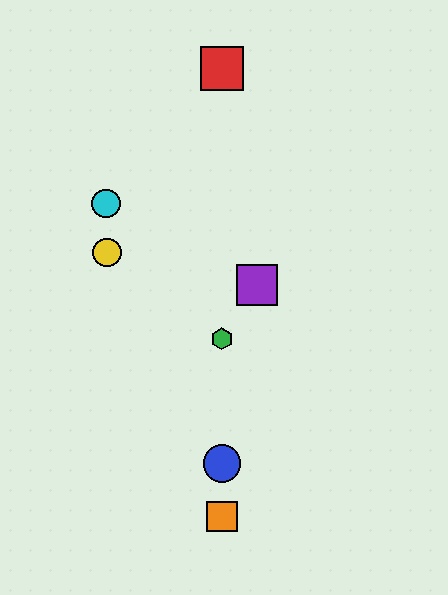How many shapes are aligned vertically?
4 shapes (the red square, the blue circle, the green hexagon, the orange square) are aligned vertically.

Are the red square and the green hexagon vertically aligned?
Yes, both are at x≈222.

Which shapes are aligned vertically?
The red square, the blue circle, the green hexagon, the orange square are aligned vertically.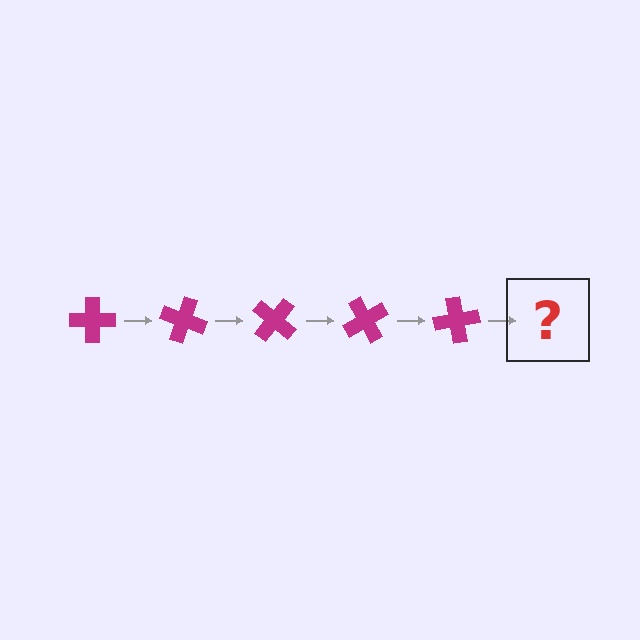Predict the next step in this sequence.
The next step is a magenta cross rotated 100 degrees.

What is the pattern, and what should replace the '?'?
The pattern is that the cross rotates 20 degrees each step. The '?' should be a magenta cross rotated 100 degrees.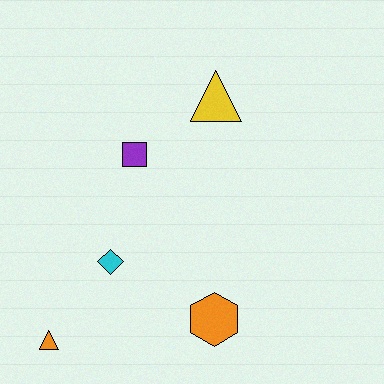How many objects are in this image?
There are 5 objects.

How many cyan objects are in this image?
There is 1 cyan object.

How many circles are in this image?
There are no circles.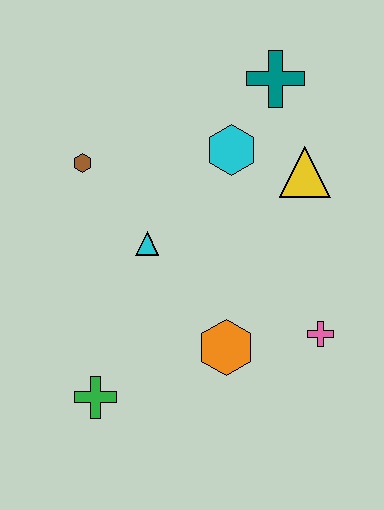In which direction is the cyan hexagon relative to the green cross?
The cyan hexagon is above the green cross.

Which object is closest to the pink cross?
The orange hexagon is closest to the pink cross.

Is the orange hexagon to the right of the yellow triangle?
No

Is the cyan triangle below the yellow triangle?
Yes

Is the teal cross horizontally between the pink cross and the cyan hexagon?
Yes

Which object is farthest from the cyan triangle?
The teal cross is farthest from the cyan triangle.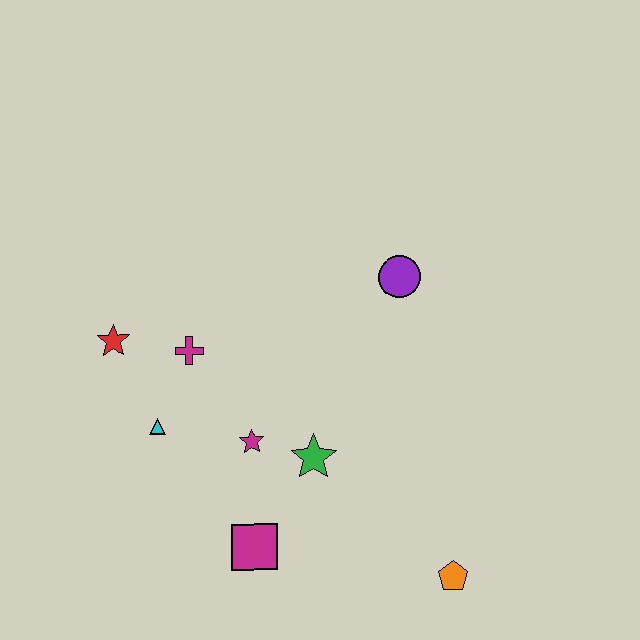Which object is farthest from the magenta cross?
The orange pentagon is farthest from the magenta cross.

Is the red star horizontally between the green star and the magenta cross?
No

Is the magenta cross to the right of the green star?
No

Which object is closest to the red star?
The magenta cross is closest to the red star.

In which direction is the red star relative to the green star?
The red star is to the left of the green star.